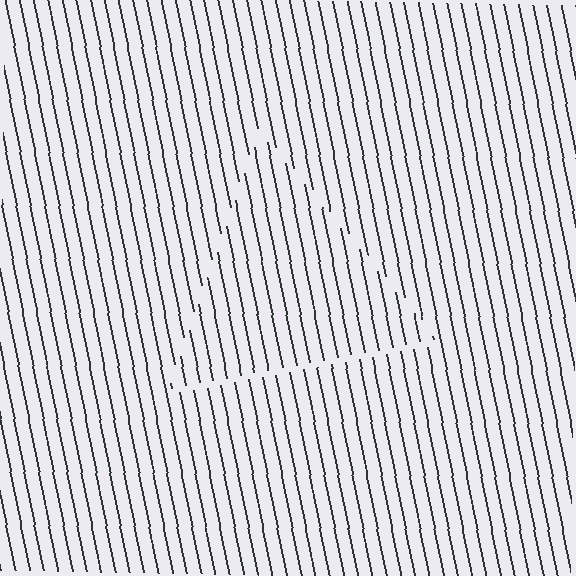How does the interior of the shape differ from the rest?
The interior of the shape contains the same grating, shifted by half a period — the contour is defined by the phase discontinuity where line-ends from the inner and outer gratings abut.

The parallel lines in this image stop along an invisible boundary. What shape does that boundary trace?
An illusory triangle. The interior of the shape contains the same grating, shifted by half a period — the contour is defined by the phase discontinuity where line-ends from the inner and outer gratings abut.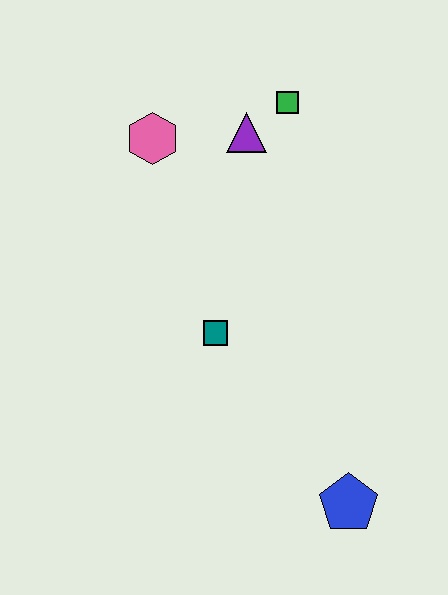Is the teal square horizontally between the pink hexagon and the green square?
Yes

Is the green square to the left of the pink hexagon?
No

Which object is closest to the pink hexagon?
The purple triangle is closest to the pink hexagon.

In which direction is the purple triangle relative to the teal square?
The purple triangle is above the teal square.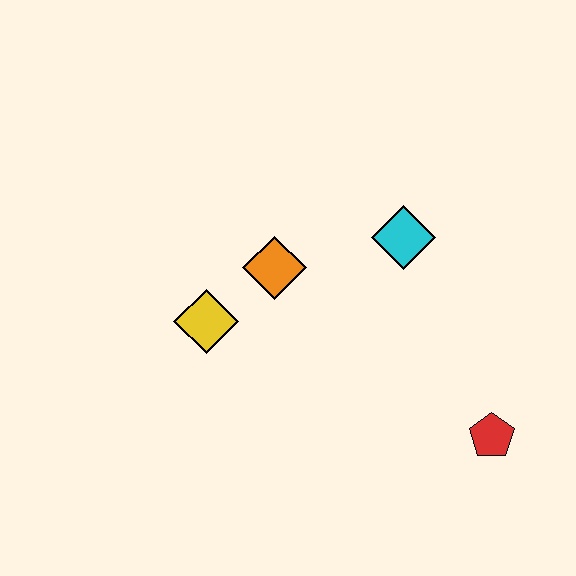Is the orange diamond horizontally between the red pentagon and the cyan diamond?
No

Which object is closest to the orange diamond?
The yellow diamond is closest to the orange diamond.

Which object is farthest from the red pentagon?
The yellow diamond is farthest from the red pentagon.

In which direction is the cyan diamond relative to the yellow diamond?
The cyan diamond is to the right of the yellow diamond.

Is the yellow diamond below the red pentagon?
No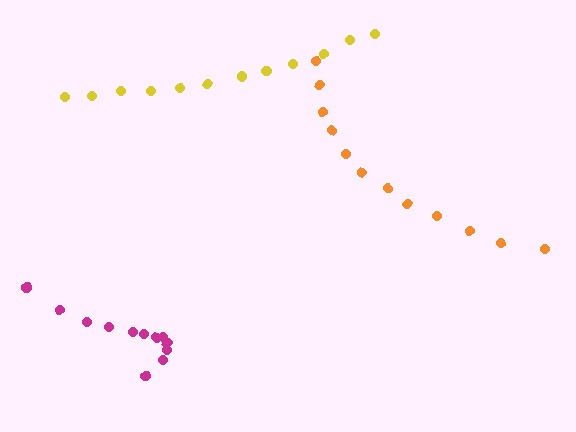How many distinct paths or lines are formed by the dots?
There are 3 distinct paths.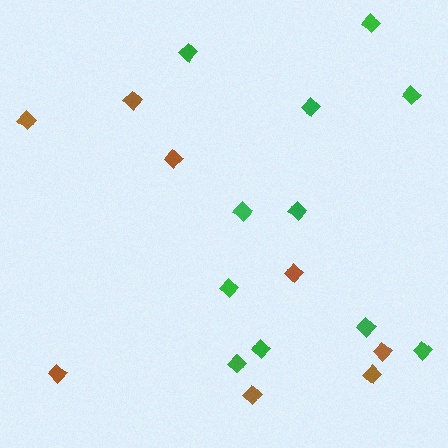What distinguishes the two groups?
There are 2 groups: one group of brown diamonds (8) and one group of green diamonds (11).